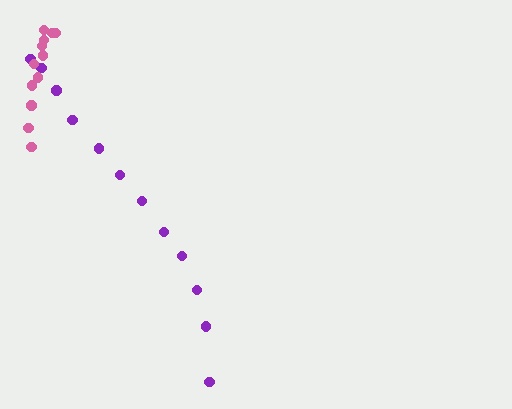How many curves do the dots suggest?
There are 2 distinct paths.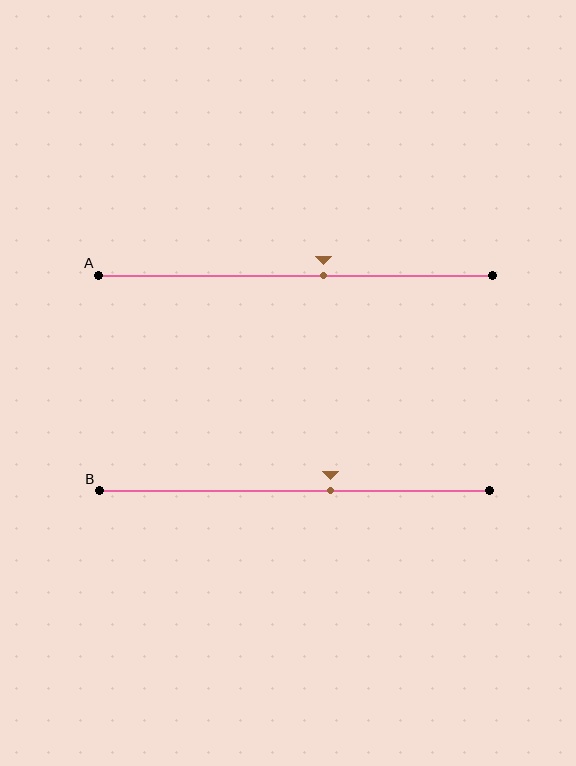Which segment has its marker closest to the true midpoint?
Segment A has its marker closest to the true midpoint.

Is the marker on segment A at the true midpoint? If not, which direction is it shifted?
No, the marker on segment A is shifted to the right by about 7% of the segment length.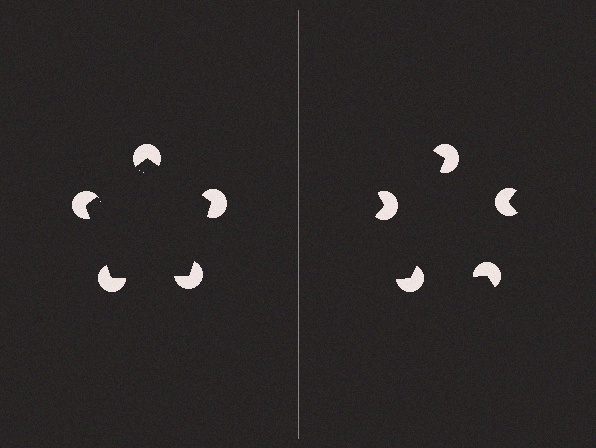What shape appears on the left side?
An illusory pentagon.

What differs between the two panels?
The pac-man discs are positioned identically on both sides; only the wedge orientations differ. On the left they align to a pentagon; on the right they are misaligned.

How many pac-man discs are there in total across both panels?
10 — 5 on each side.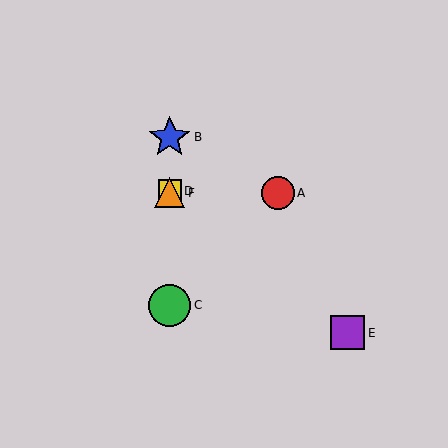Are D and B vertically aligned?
Yes, both are at x≈170.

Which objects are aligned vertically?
Objects B, C, D, F are aligned vertically.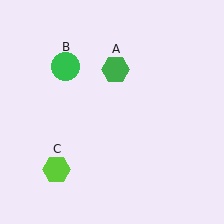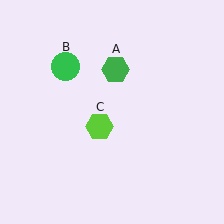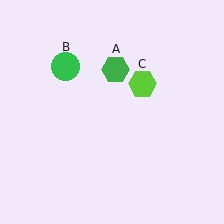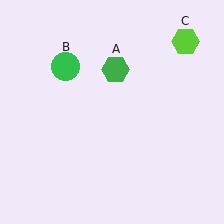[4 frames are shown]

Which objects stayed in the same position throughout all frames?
Green hexagon (object A) and green circle (object B) remained stationary.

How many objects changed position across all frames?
1 object changed position: lime hexagon (object C).